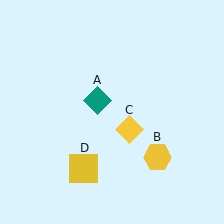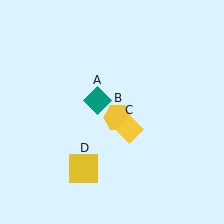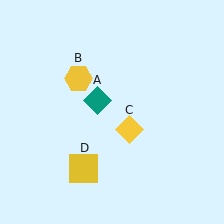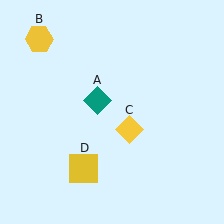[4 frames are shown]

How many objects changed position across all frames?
1 object changed position: yellow hexagon (object B).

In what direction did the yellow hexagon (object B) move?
The yellow hexagon (object B) moved up and to the left.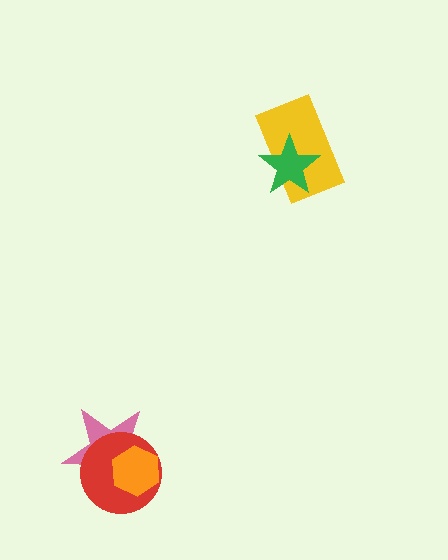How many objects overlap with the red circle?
2 objects overlap with the red circle.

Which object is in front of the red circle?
The orange hexagon is in front of the red circle.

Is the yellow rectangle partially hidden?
Yes, it is partially covered by another shape.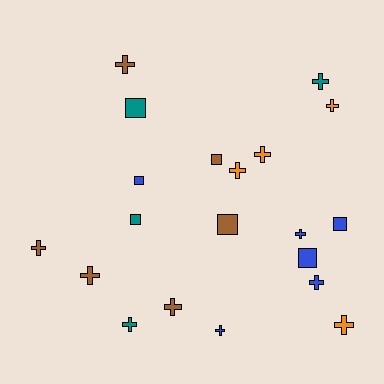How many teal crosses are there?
There are 2 teal crosses.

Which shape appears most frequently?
Cross, with 13 objects.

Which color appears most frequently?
Blue, with 6 objects.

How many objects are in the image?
There are 20 objects.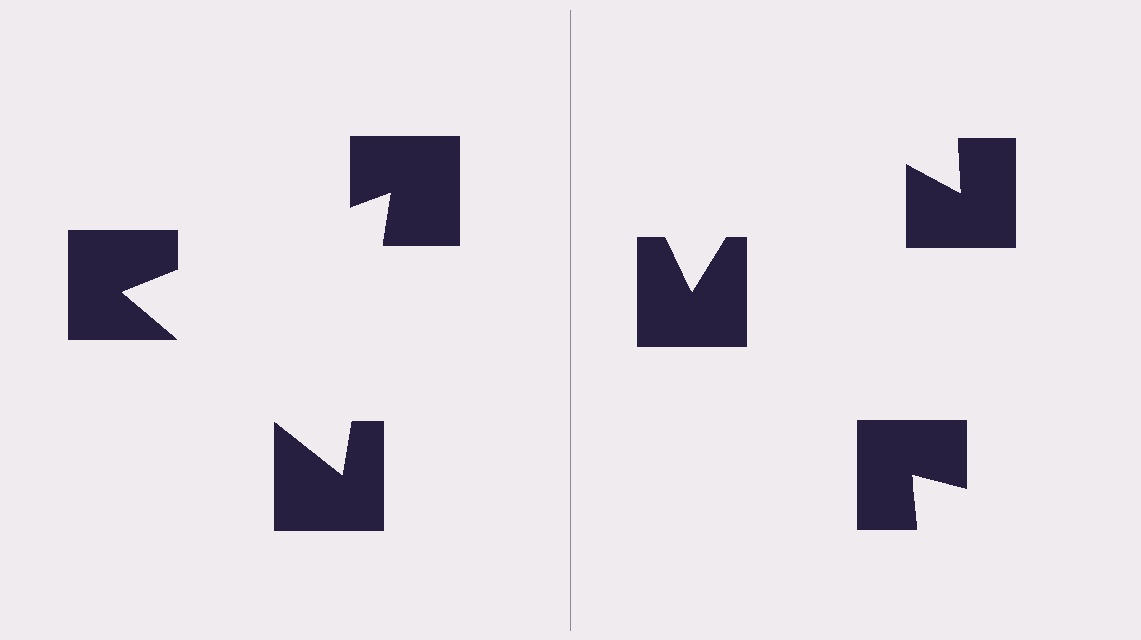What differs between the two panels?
The notched squares are positioned identically on both sides; only the wedge orientations differ. On the left they align to a triangle; on the right they are misaligned.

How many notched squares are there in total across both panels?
6 — 3 on each side.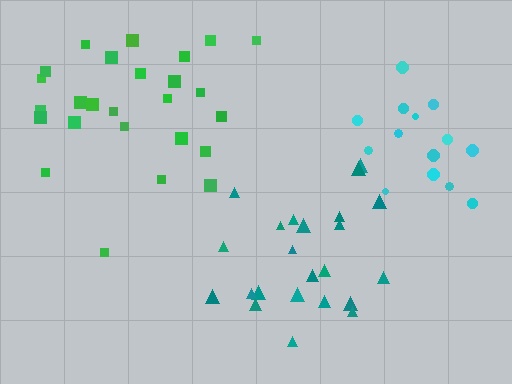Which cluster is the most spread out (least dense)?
Green.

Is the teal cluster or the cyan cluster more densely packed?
Teal.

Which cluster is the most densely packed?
Teal.